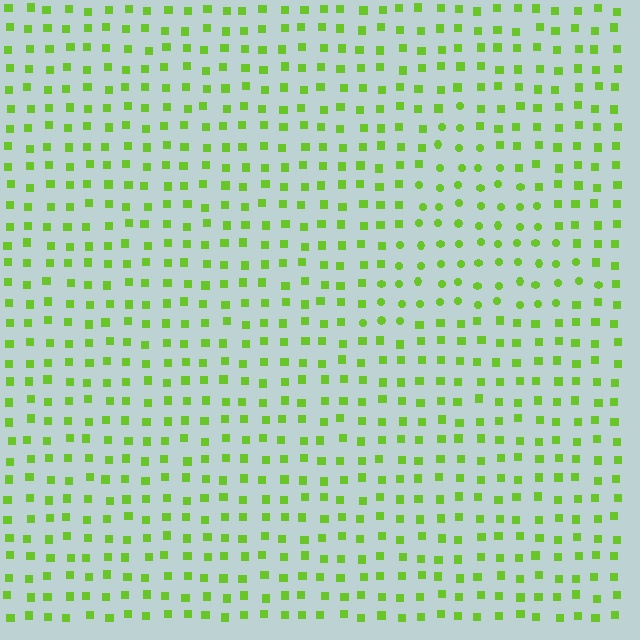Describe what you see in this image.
The image is filled with small lime elements arranged in a uniform grid. A triangle-shaped region contains circles, while the surrounding area contains squares. The boundary is defined purely by the change in element shape.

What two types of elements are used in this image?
The image uses circles inside the triangle region and squares outside it.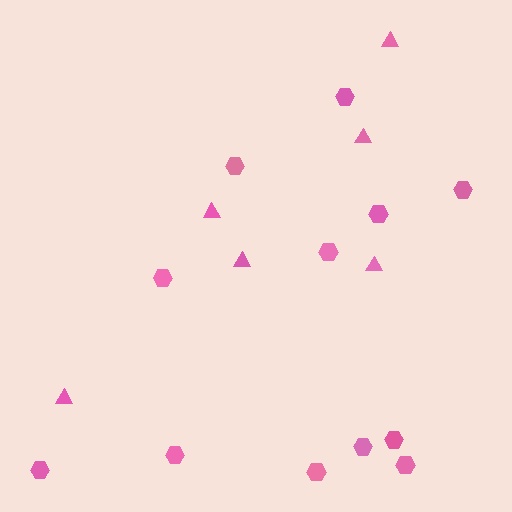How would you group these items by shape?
There are 2 groups: one group of hexagons (12) and one group of triangles (6).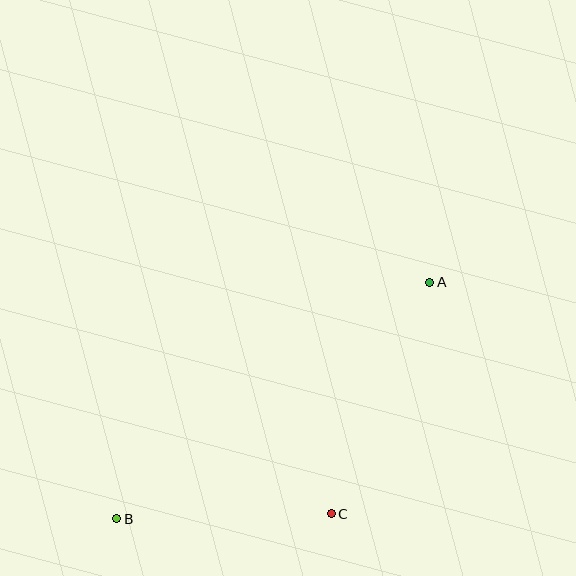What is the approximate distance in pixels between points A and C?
The distance between A and C is approximately 252 pixels.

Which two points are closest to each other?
Points B and C are closest to each other.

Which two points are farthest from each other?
Points A and B are farthest from each other.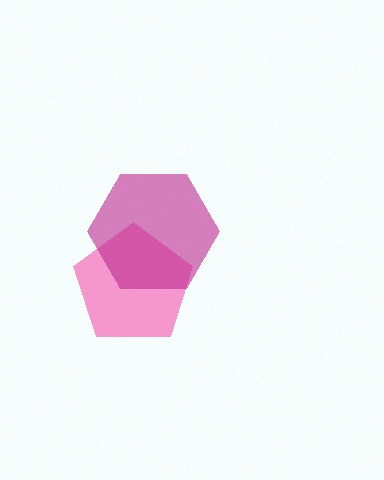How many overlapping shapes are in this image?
There are 2 overlapping shapes in the image.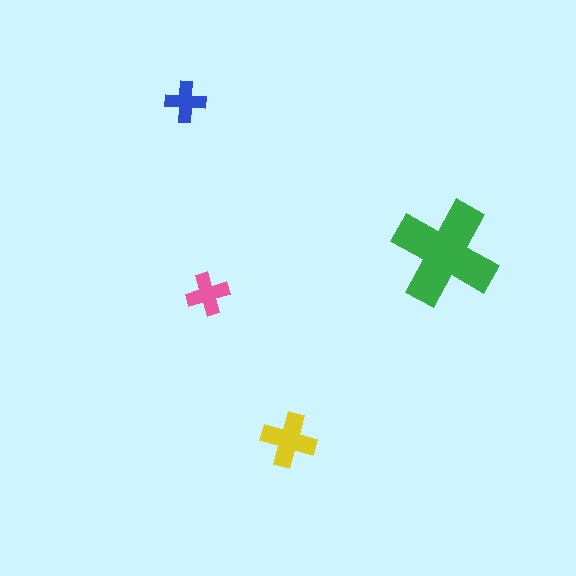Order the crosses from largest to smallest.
the green one, the yellow one, the pink one, the blue one.